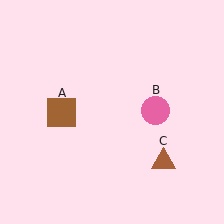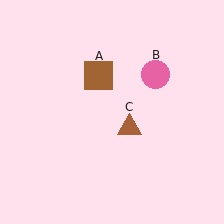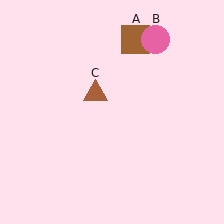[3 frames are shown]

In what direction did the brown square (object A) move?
The brown square (object A) moved up and to the right.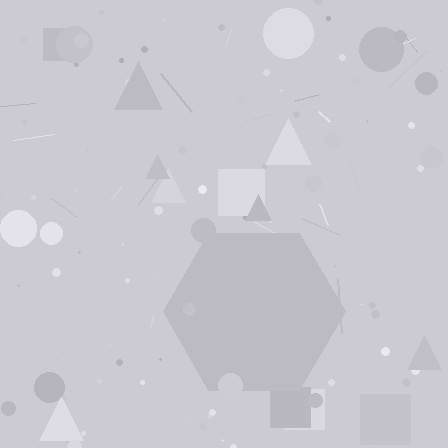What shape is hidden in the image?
A hexagon is hidden in the image.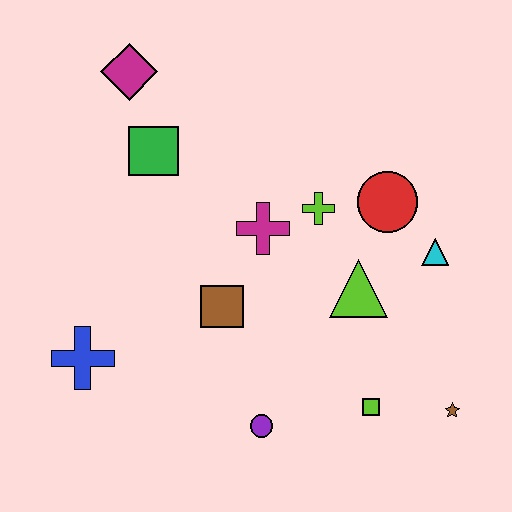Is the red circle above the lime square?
Yes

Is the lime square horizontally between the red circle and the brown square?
Yes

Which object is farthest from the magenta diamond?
The brown star is farthest from the magenta diamond.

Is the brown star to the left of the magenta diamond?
No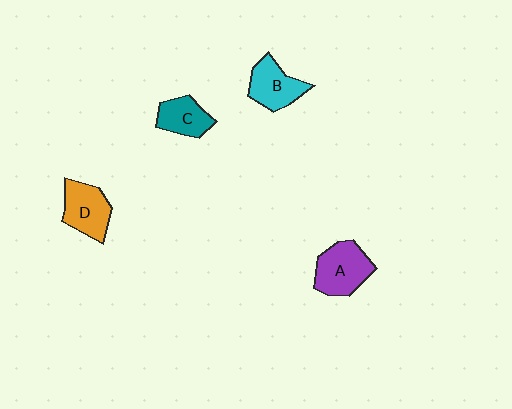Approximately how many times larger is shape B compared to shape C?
Approximately 1.2 times.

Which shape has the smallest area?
Shape C (teal).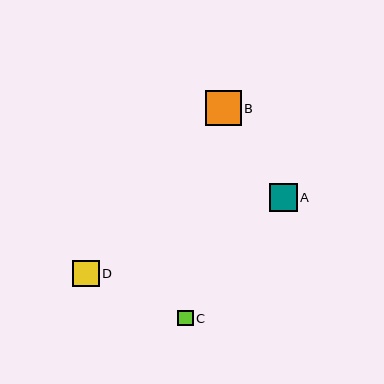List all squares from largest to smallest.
From largest to smallest: B, A, D, C.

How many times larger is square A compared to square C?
Square A is approximately 1.8 times the size of square C.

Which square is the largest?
Square B is the largest with a size of approximately 36 pixels.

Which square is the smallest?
Square C is the smallest with a size of approximately 16 pixels.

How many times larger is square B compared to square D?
Square B is approximately 1.3 times the size of square D.